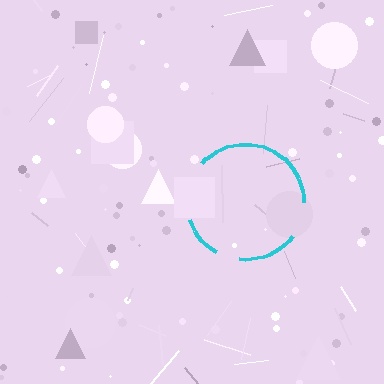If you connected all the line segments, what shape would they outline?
They would outline a circle.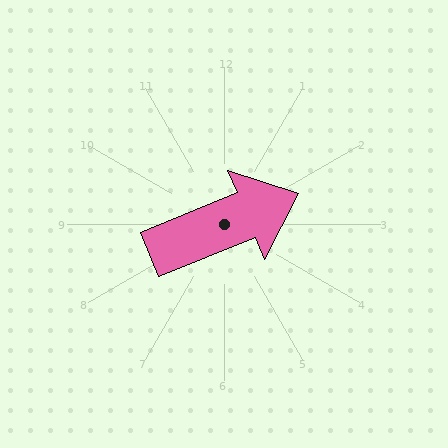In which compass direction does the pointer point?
East.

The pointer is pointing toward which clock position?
Roughly 2 o'clock.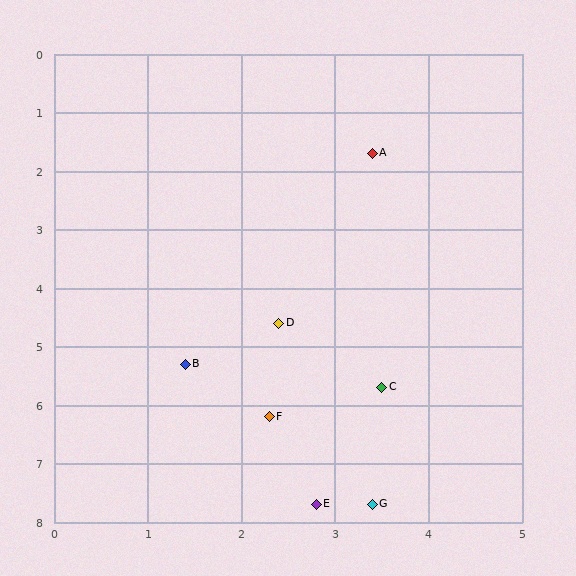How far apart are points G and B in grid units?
Points G and B are about 3.1 grid units apart.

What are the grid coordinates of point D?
Point D is at approximately (2.4, 4.6).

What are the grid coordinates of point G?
Point G is at approximately (3.4, 7.7).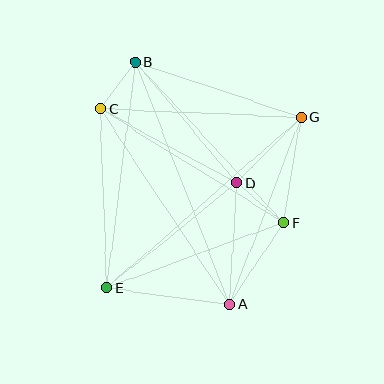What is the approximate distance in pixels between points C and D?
The distance between C and D is approximately 155 pixels.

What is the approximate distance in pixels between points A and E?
The distance between A and E is approximately 124 pixels.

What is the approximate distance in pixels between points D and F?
The distance between D and F is approximately 61 pixels.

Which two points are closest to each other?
Points B and C are closest to each other.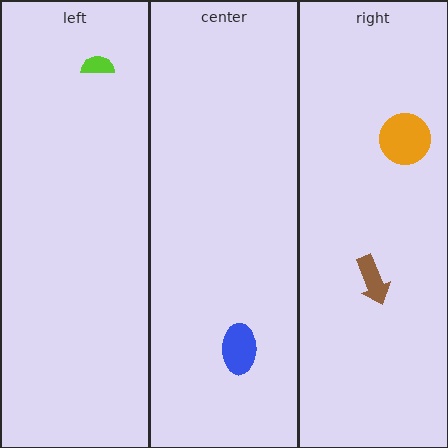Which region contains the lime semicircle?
The left region.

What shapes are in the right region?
The orange circle, the brown arrow.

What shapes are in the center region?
The blue ellipse.